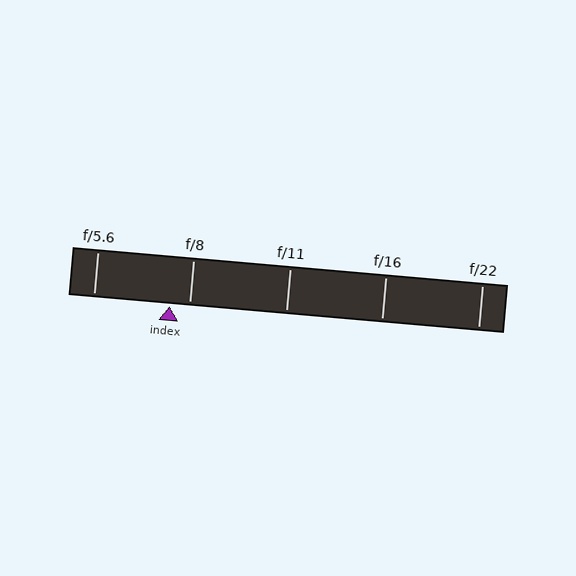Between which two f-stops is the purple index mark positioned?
The index mark is between f/5.6 and f/8.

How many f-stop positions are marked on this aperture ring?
There are 5 f-stop positions marked.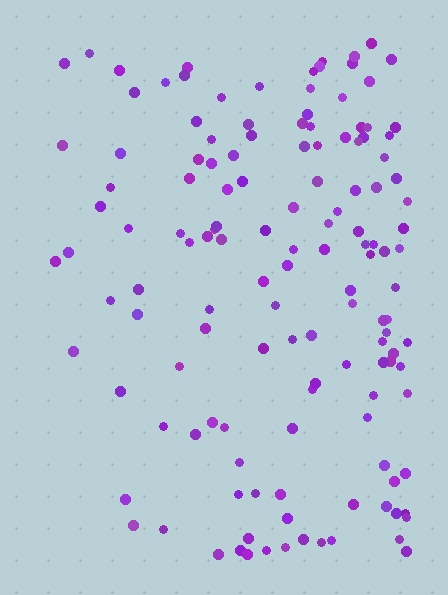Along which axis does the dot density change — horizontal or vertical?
Horizontal.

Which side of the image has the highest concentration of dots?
The right.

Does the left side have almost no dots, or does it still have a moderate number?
Still a moderate number, just noticeably fewer than the right.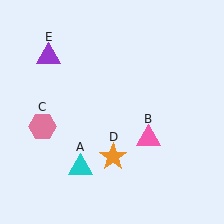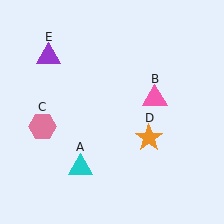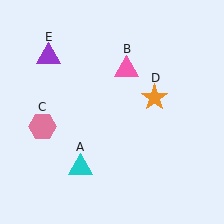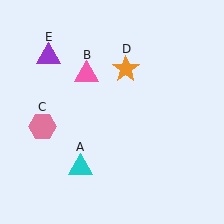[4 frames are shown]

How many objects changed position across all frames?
2 objects changed position: pink triangle (object B), orange star (object D).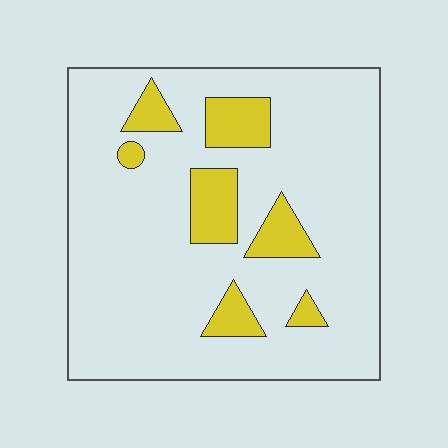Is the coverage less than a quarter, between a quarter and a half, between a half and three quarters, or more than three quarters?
Less than a quarter.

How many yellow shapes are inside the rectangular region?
7.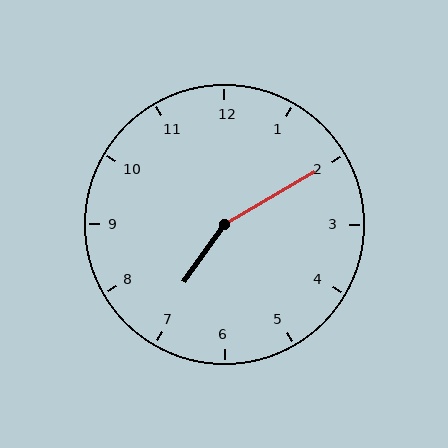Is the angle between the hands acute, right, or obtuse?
It is obtuse.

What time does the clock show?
7:10.